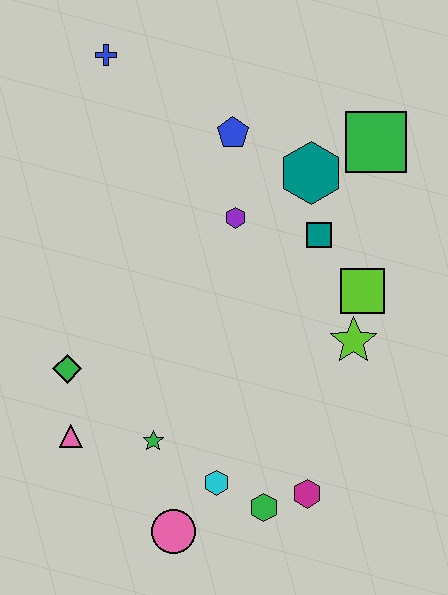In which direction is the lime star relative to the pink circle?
The lime star is above the pink circle.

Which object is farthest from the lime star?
The blue cross is farthest from the lime star.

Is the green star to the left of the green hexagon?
Yes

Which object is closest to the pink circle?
The cyan hexagon is closest to the pink circle.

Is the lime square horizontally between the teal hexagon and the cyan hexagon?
No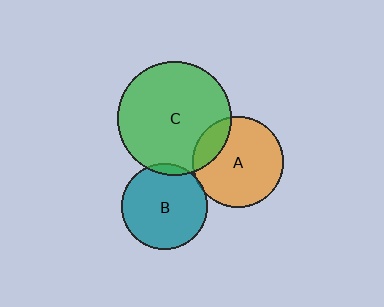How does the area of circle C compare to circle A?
Approximately 1.6 times.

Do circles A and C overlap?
Yes.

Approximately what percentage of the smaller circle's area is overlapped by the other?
Approximately 20%.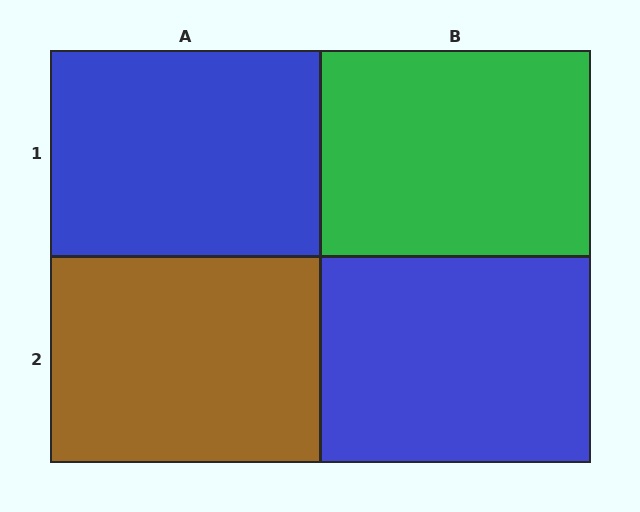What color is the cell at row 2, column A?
Brown.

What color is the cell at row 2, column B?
Blue.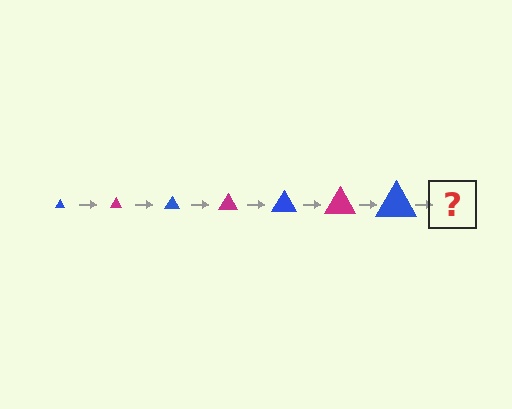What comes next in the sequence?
The next element should be a magenta triangle, larger than the previous one.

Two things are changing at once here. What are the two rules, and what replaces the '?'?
The two rules are that the triangle grows larger each step and the color cycles through blue and magenta. The '?' should be a magenta triangle, larger than the previous one.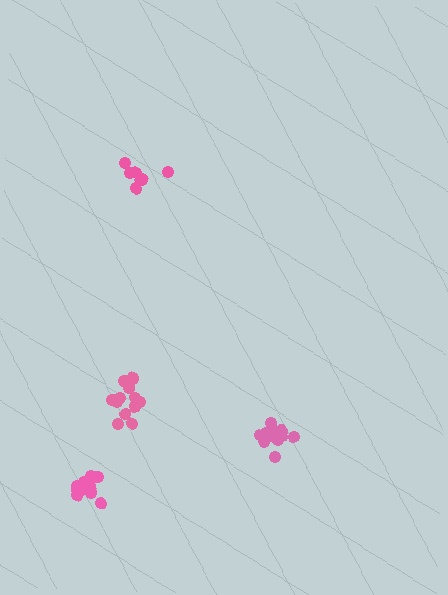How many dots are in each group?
Group 1: 8 dots, Group 2: 11 dots, Group 3: 13 dots, Group 4: 13 dots (45 total).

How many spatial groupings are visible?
There are 4 spatial groupings.